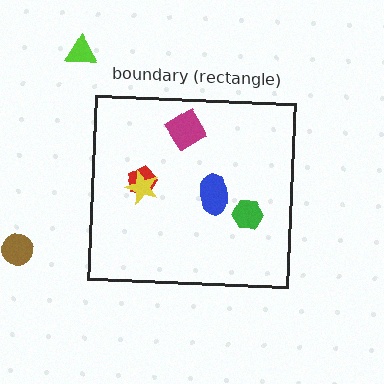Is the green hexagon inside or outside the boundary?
Inside.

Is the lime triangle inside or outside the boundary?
Outside.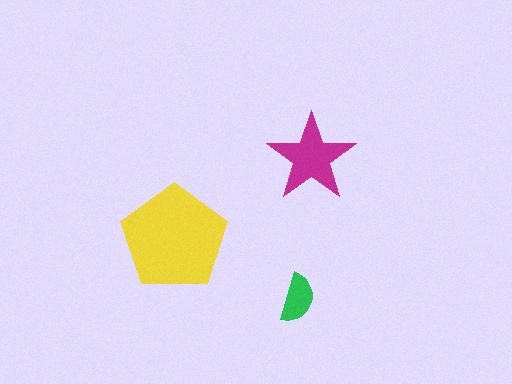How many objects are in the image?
There are 3 objects in the image.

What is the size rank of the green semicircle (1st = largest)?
3rd.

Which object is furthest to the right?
The magenta star is rightmost.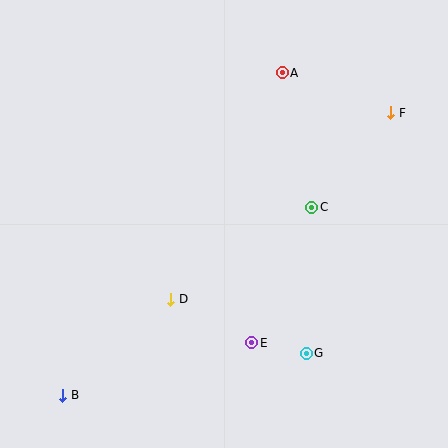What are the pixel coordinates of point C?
Point C is at (312, 207).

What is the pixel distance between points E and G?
The distance between E and G is 56 pixels.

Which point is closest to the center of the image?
Point C at (312, 207) is closest to the center.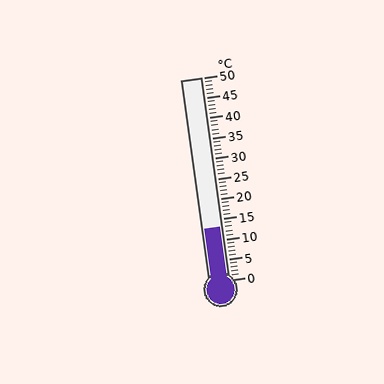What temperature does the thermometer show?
The thermometer shows approximately 13°C.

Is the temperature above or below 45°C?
The temperature is below 45°C.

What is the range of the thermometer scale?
The thermometer scale ranges from 0°C to 50°C.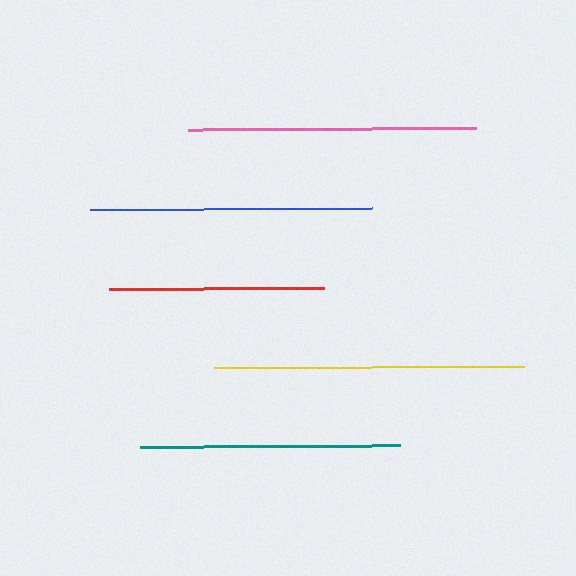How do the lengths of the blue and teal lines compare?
The blue and teal lines are approximately the same length.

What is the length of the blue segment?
The blue segment is approximately 282 pixels long.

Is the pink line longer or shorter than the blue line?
The pink line is longer than the blue line.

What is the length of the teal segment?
The teal segment is approximately 260 pixels long.